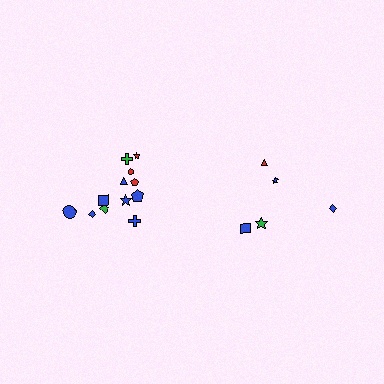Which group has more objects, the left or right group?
The left group.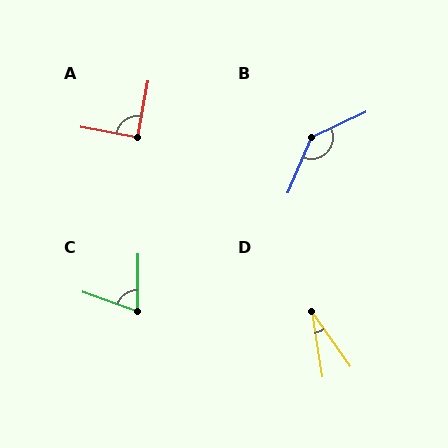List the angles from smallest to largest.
D (26°), C (71°), A (91°), B (138°).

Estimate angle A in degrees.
Approximately 91 degrees.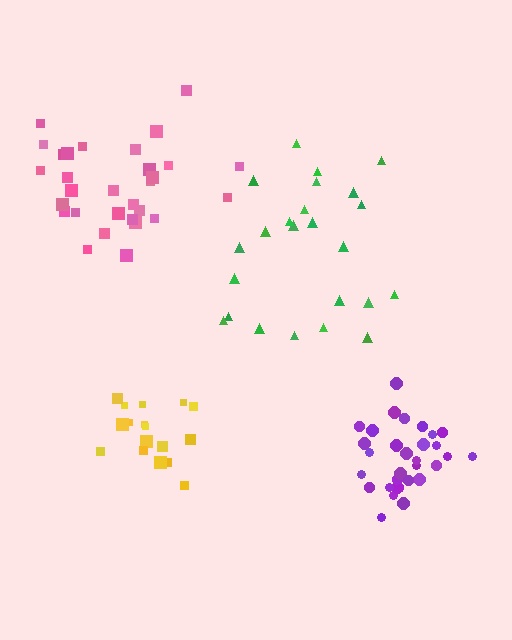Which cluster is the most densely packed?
Purple.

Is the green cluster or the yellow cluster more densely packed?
Yellow.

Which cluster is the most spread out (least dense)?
Green.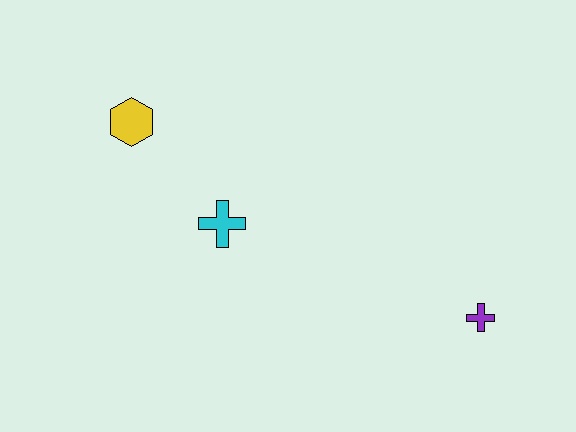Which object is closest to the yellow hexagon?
The cyan cross is closest to the yellow hexagon.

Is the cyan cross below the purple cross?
No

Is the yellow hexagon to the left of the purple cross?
Yes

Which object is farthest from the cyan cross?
The purple cross is farthest from the cyan cross.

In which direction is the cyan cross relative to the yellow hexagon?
The cyan cross is below the yellow hexagon.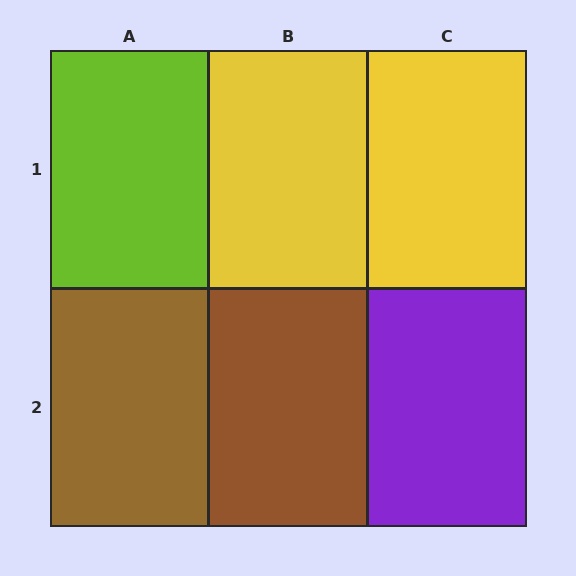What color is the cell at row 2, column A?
Brown.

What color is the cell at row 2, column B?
Brown.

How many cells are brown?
2 cells are brown.